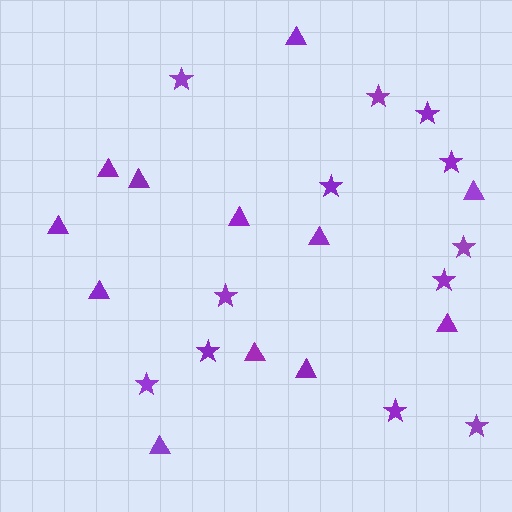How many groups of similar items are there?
There are 2 groups: one group of triangles (12) and one group of stars (12).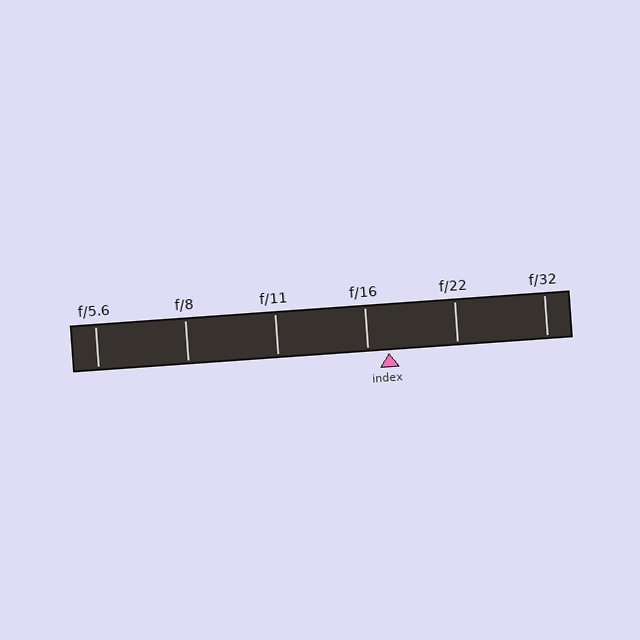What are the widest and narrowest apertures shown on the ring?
The widest aperture shown is f/5.6 and the narrowest is f/32.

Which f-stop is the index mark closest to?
The index mark is closest to f/16.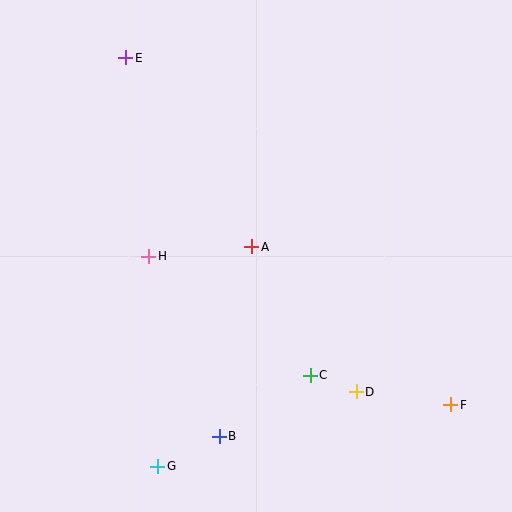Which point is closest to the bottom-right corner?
Point F is closest to the bottom-right corner.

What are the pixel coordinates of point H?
Point H is at (149, 256).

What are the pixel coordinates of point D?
Point D is at (356, 392).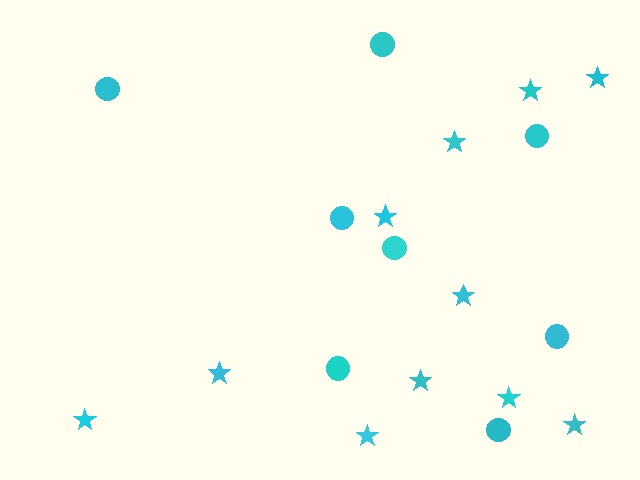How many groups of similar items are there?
There are 2 groups: one group of stars (11) and one group of circles (8).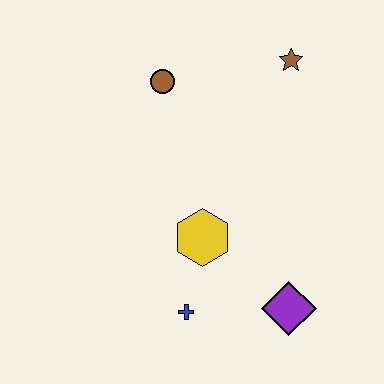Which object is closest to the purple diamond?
The blue cross is closest to the purple diamond.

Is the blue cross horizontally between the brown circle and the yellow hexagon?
Yes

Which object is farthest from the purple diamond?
The brown circle is farthest from the purple diamond.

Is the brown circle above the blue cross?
Yes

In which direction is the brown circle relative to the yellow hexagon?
The brown circle is above the yellow hexagon.